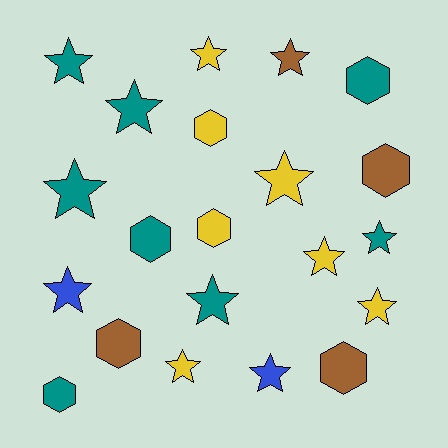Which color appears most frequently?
Teal, with 8 objects.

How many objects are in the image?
There are 21 objects.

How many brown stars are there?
There is 1 brown star.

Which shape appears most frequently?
Star, with 13 objects.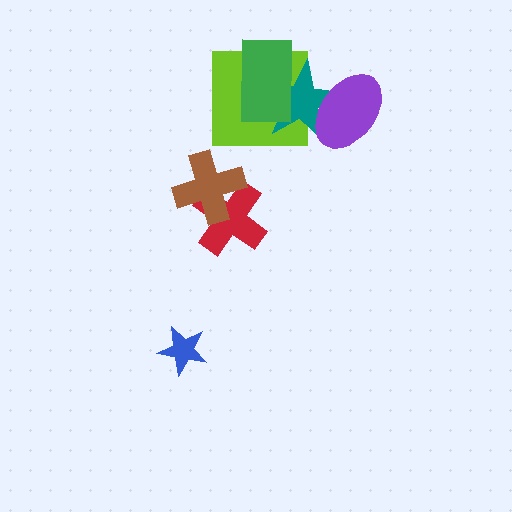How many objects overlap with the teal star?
3 objects overlap with the teal star.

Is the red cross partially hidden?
Yes, it is partially covered by another shape.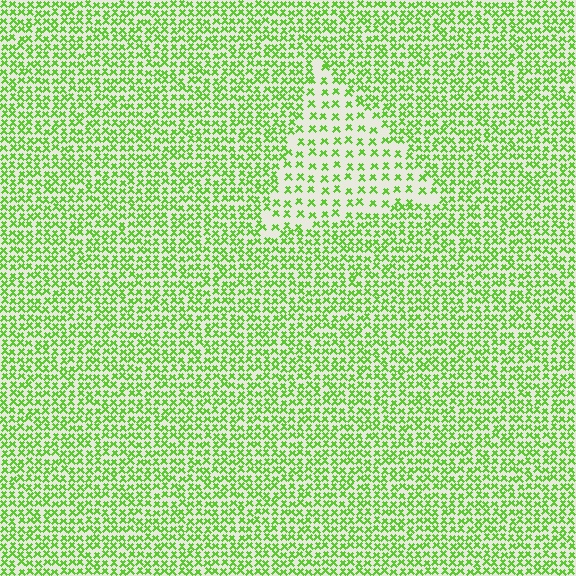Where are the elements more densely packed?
The elements are more densely packed outside the triangle boundary.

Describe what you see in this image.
The image contains small lime elements arranged at two different densities. A triangle-shaped region is visible where the elements are less densely packed than the surrounding area.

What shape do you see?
I see a triangle.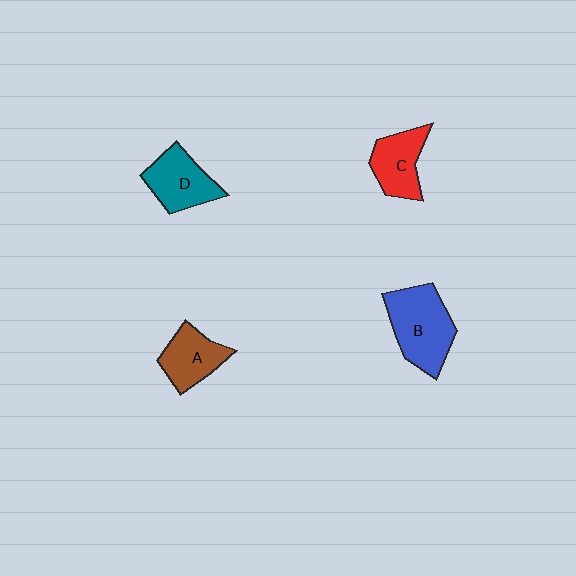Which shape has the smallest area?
Shape A (brown).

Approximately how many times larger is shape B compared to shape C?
Approximately 1.5 times.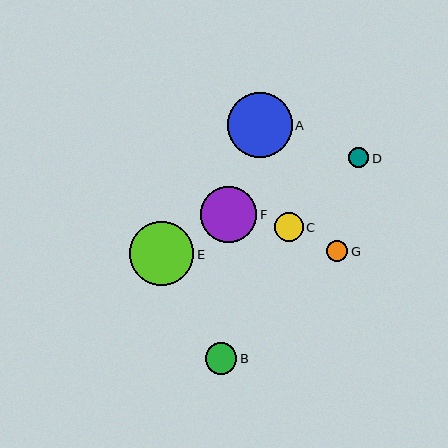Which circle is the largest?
Circle A is the largest with a size of approximately 65 pixels.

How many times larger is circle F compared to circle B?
Circle F is approximately 1.8 times the size of circle B.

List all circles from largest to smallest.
From largest to smallest: A, E, F, B, C, G, D.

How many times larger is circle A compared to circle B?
Circle A is approximately 2.1 times the size of circle B.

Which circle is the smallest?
Circle D is the smallest with a size of approximately 20 pixels.